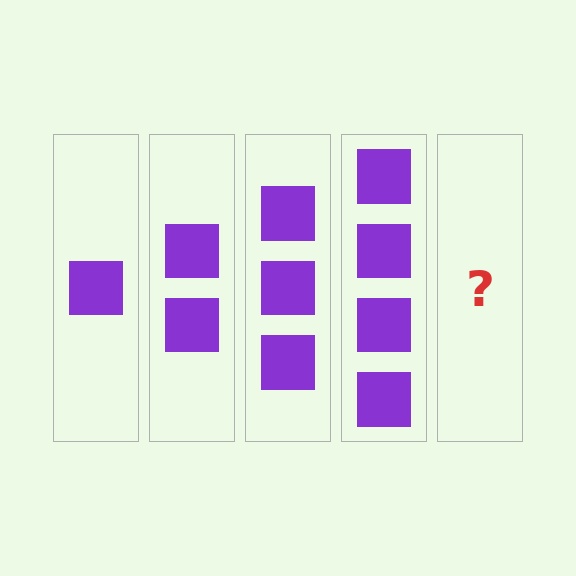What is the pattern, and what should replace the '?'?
The pattern is that each step adds one more square. The '?' should be 5 squares.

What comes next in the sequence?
The next element should be 5 squares.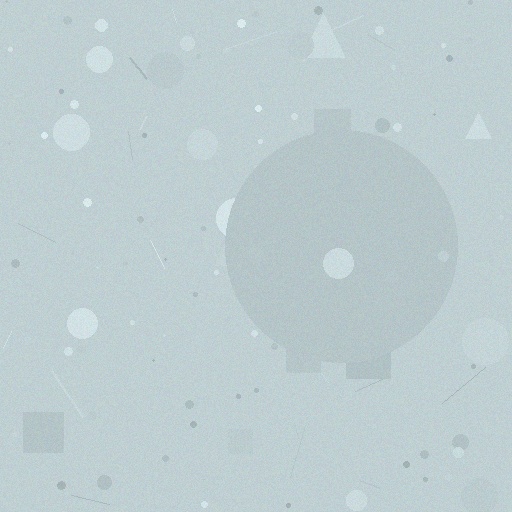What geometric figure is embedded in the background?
A circle is embedded in the background.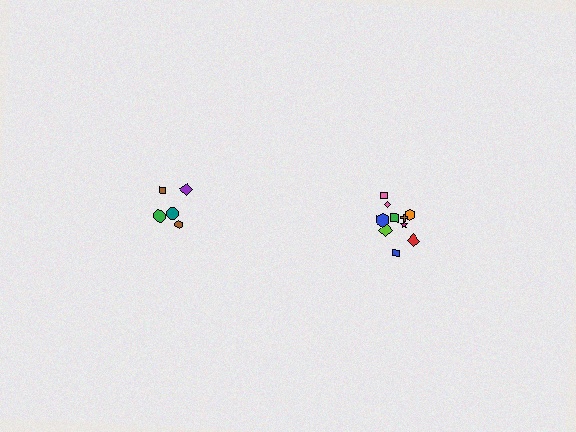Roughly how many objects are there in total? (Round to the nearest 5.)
Roughly 15 objects in total.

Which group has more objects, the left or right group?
The right group.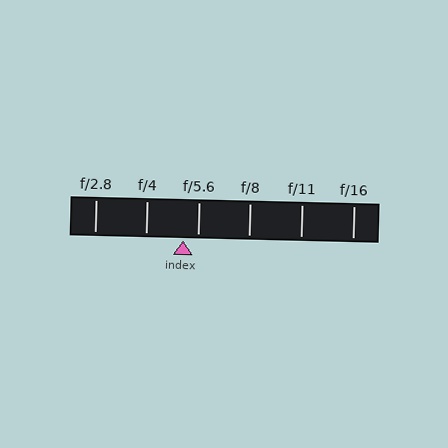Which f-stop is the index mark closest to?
The index mark is closest to f/5.6.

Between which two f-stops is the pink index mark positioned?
The index mark is between f/4 and f/5.6.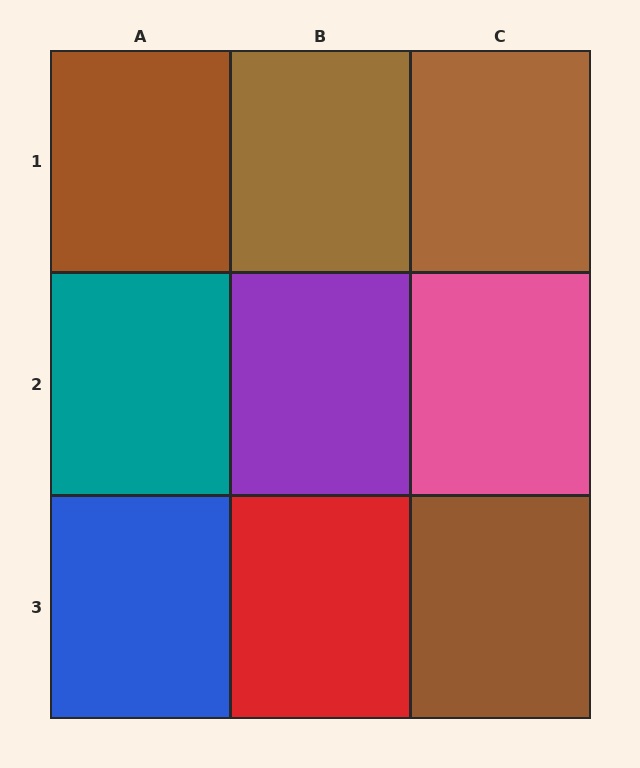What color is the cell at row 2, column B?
Purple.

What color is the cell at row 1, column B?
Brown.